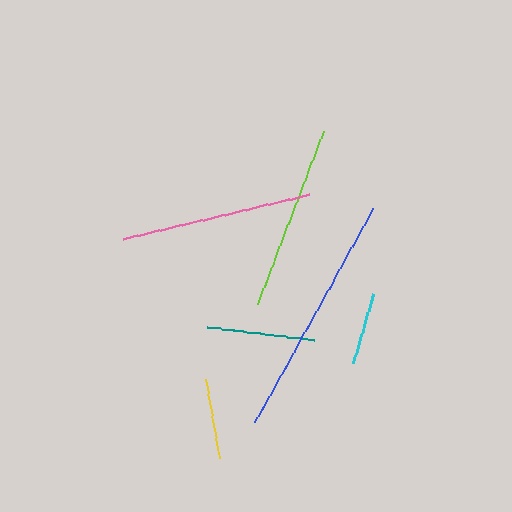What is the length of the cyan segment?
The cyan segment is approximately 72 pixels long.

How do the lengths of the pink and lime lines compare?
The pink and lime lines are approximately the same length.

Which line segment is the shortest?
The cyan line is the shortest at approximately 72 pixels.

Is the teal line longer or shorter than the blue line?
The blue line is longer than the teal line.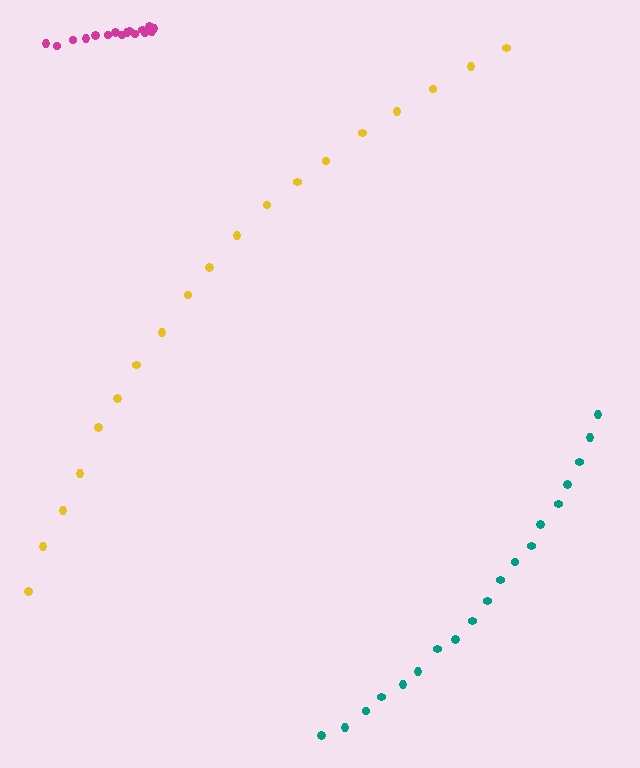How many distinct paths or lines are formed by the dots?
There are 3 distinct paths.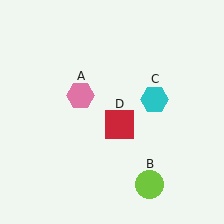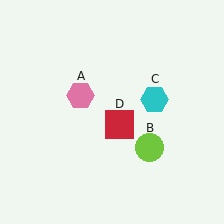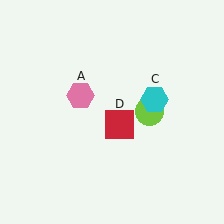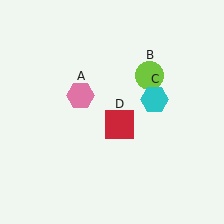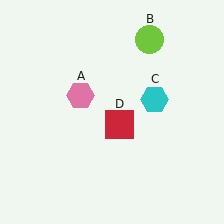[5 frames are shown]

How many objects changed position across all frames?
1 object changed position: lime circle (object B).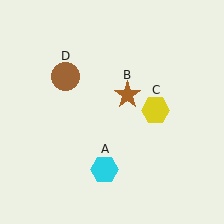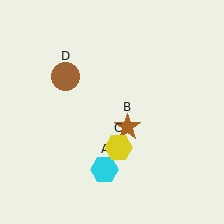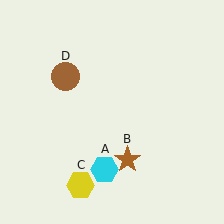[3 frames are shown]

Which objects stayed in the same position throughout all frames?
Cyan hexagon (object A) and brown circle (object D) remained stationary.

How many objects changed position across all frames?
2 objects changed position: brown star (object B), yellow hexagon (object C).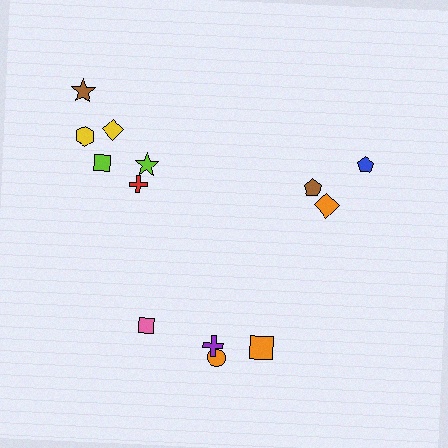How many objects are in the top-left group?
There are 6 objects.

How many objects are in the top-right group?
There are 3 objects.